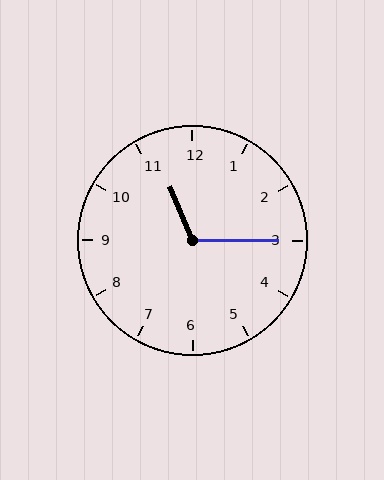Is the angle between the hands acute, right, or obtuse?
It is obtuse.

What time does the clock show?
11:15.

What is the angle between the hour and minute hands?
Approximately 112 degrees.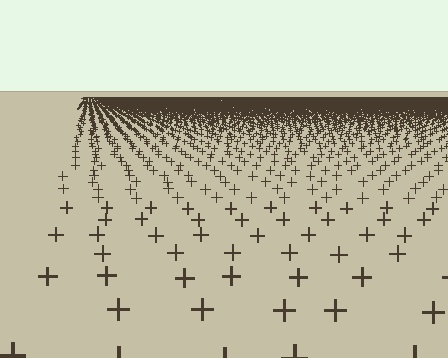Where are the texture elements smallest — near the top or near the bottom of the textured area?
Near the top.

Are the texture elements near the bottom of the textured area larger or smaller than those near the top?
Larger. Near the bottom, elements are closer to the viewer and appear at a bigger on-screen size.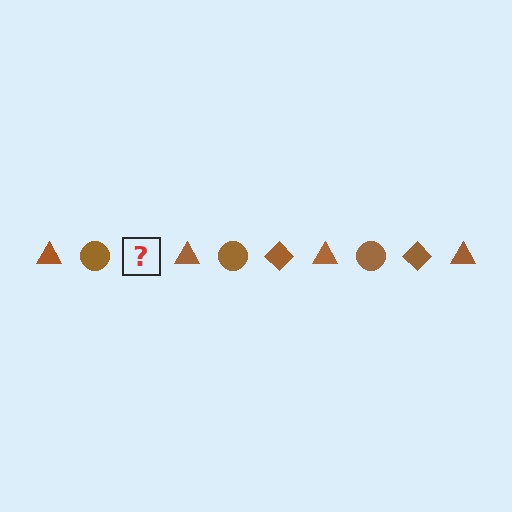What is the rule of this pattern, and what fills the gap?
The rule is that the pattern cycles through triangle, circle, diamond shapes in brown. The gap should be filled with a brown diamond.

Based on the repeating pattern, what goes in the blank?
The blank should be a brown diamond.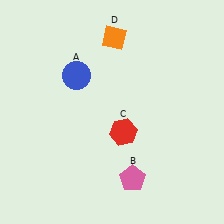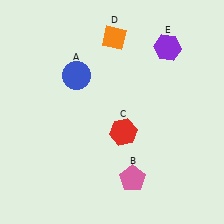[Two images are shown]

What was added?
A purple hexagon (E) was added in Image 2.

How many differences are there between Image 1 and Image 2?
There is 1 difference between the two images.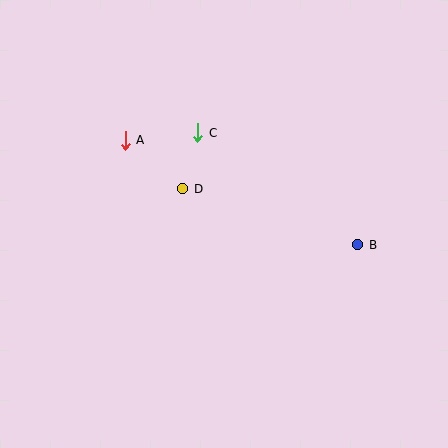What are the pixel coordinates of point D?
Point D is at (183, 189).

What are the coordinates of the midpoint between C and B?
The midpoint between C and B is at (278, 189).